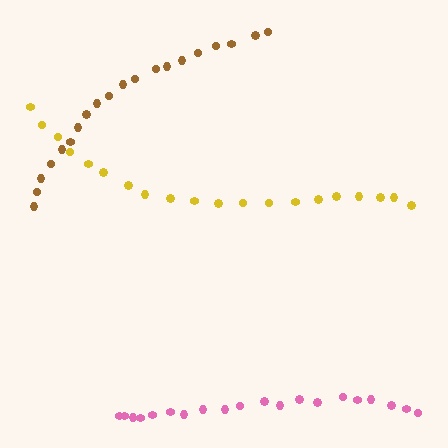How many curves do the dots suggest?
There are 3 distinct paths.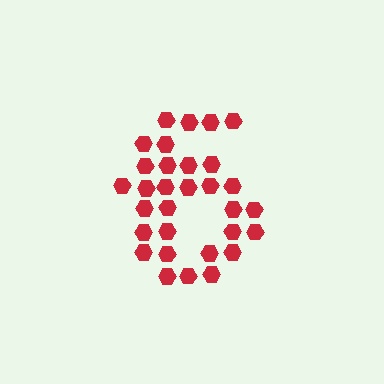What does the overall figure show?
The overall figure shows the digit 6.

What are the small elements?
The small elements are hexagons.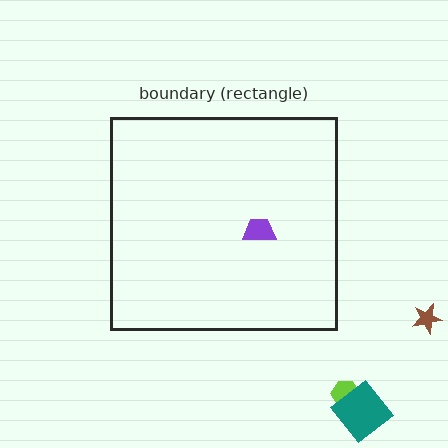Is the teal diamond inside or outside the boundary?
Outside.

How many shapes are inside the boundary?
1 inside, 4 outside.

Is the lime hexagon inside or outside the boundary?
Outside.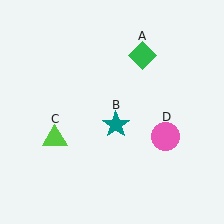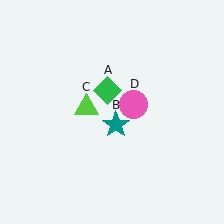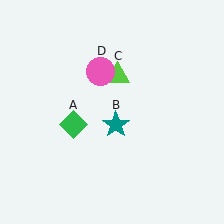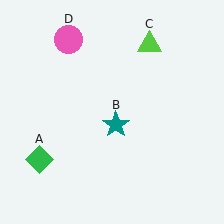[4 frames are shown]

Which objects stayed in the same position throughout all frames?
Teal star (object B) remained stationary.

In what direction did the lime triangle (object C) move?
The lime triangle (object C) moved up and to the right.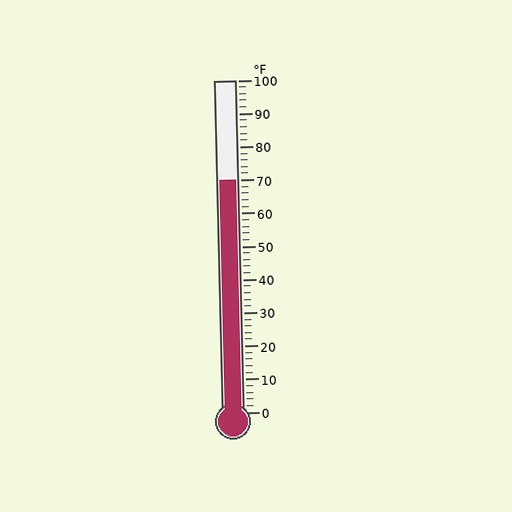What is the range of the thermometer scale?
The thermometer scale ranges from 0°F to 100°F.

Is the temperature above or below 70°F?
The temperature is at 70°F.